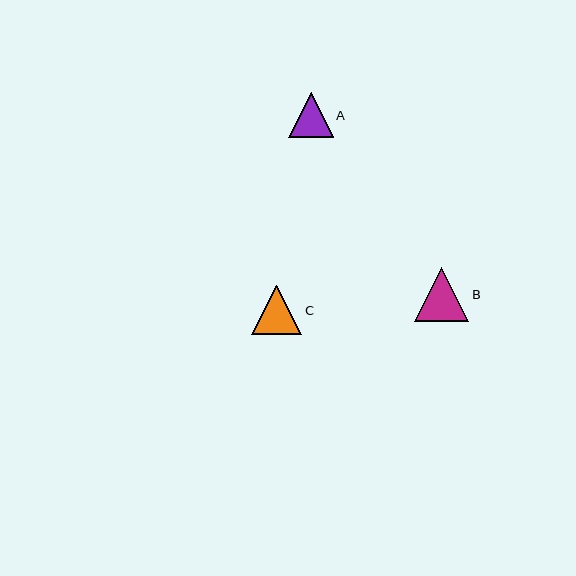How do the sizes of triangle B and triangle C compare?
Triangle B and triangle C are approximately the same size.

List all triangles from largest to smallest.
From largest to smallest: B, C, A.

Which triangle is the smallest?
Triangle A is the smallest with a size of approximately 45 pixels.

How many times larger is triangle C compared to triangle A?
Triangle C is approximately 1.1 times the size of triangle A.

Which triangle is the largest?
Triangle B is the largest with a size of approximately 54 pixels.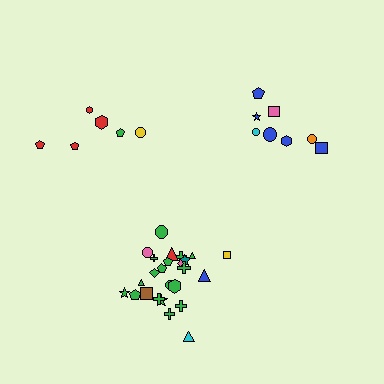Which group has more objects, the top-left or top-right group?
The top-right group.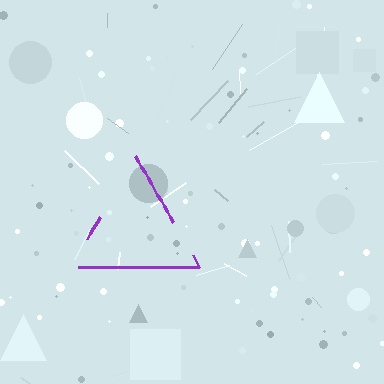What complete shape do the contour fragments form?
The contour fragments form a triangle.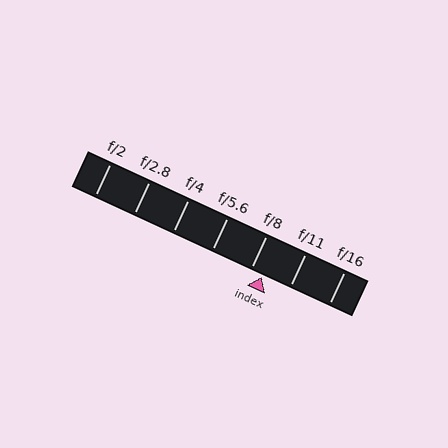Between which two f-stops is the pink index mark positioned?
The index mark is between f/8 and f/11.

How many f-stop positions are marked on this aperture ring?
There are 7 f-stop positions marked.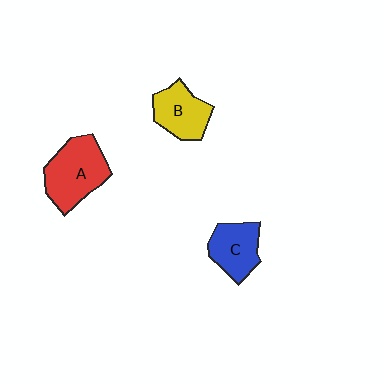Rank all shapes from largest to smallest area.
From largest to smallest: A (red), B (yellow), C (blue).